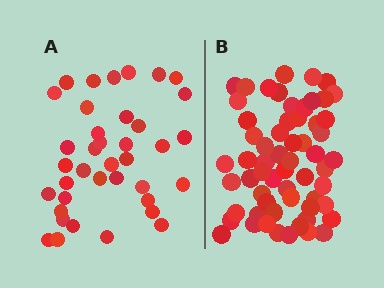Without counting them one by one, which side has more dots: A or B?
Region B (the right region) has more dots.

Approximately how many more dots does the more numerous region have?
Region B has approximately 20 more dots than region A.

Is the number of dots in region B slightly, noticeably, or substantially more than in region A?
Region B has substantially more. The ratio is roughly 1.6 to 1.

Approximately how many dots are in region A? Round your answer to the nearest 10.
About 40 dots. (The exact count is 38, which rounds to 40.)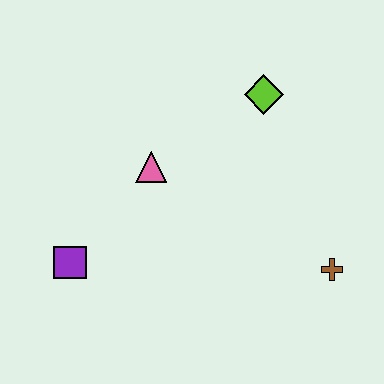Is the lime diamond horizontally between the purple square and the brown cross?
Yes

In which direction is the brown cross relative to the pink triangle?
The brown cross is to the right of the pink triangle.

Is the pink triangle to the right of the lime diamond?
No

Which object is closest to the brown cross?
The lime diamond is closest to the brown cross.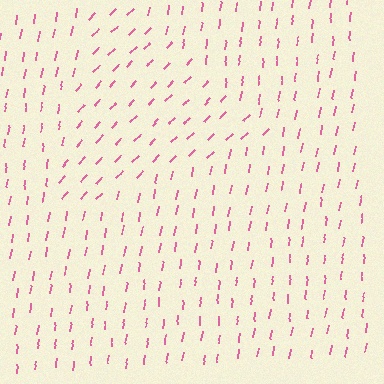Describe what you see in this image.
The image is filled with small pink line segments. A triangle region in the image has lines oriented differently from the surrounding lines, creating a visible texture boundary.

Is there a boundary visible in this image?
Yes, there is a texture boundary formed by a change in line orientation.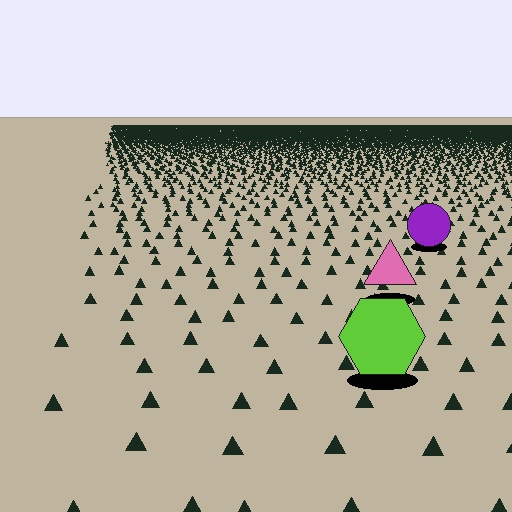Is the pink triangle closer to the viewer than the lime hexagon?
No. The lime hexagon is closer — you can tell from the texture gradient: the ground texture is coarser near it.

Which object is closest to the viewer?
The lime hexagon is closest. The texture marks near it are larger and more spread out.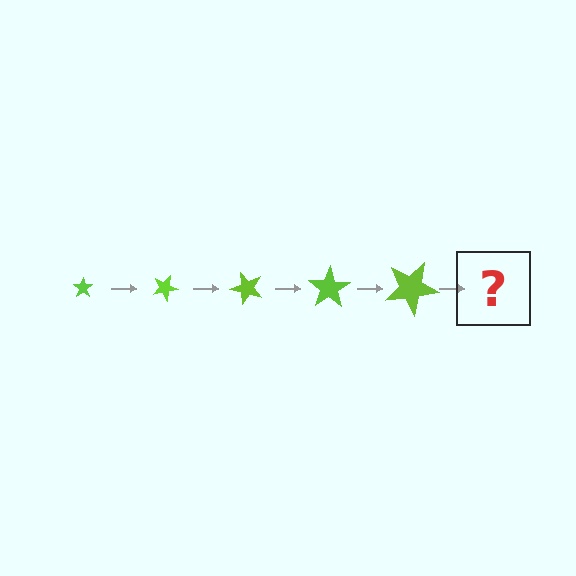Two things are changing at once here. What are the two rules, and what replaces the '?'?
The two rules are that the star grows larger each step and it rotates 25 degrees each step. The '?' should be a star, larger than the previous one and rotated 125 degrees from the start.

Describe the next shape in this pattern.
It should be a star, larger than the previous one and rotated 125 degrees from the start.